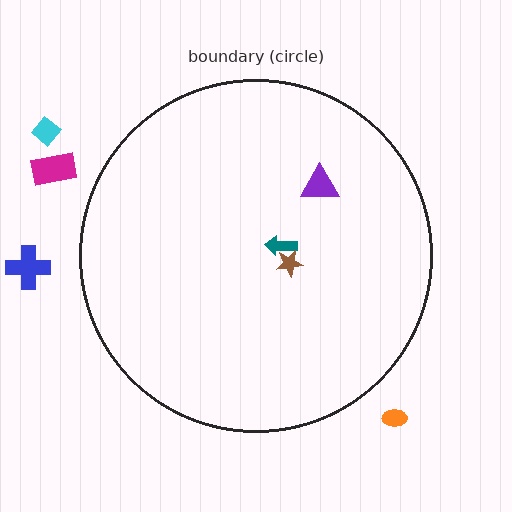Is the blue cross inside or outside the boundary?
Outside.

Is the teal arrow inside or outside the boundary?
Inside.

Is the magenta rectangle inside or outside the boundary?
Outside.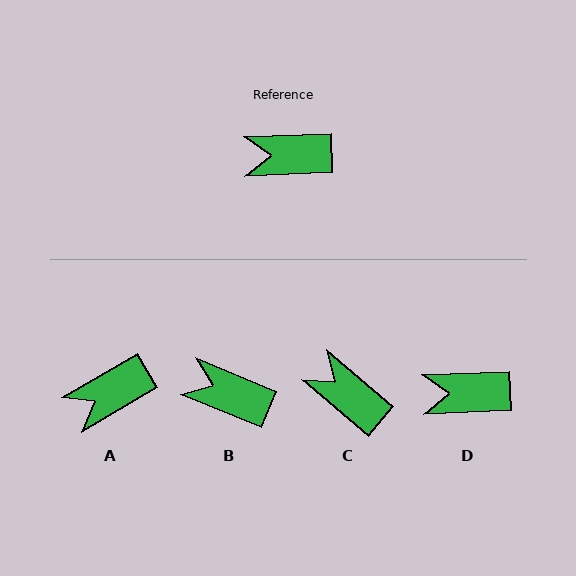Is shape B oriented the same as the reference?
No, it is off by about 25 degrees.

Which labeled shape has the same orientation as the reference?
D.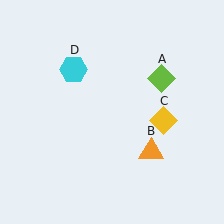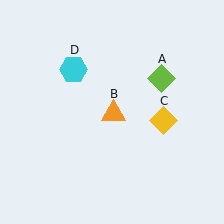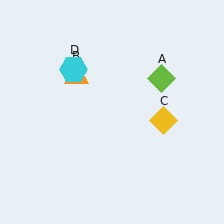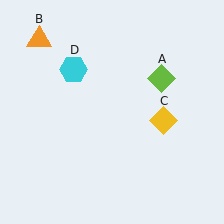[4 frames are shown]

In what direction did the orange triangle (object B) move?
The orange triangle (object B) moved up and to the left.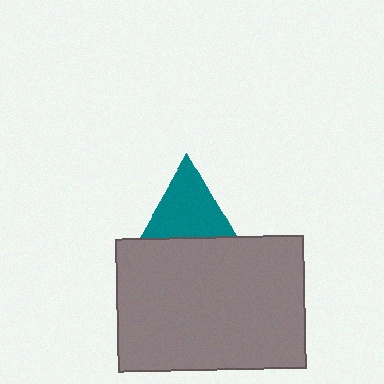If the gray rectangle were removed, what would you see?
You would see the complete teal triangle.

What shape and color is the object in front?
The object in front is a gray rectangle.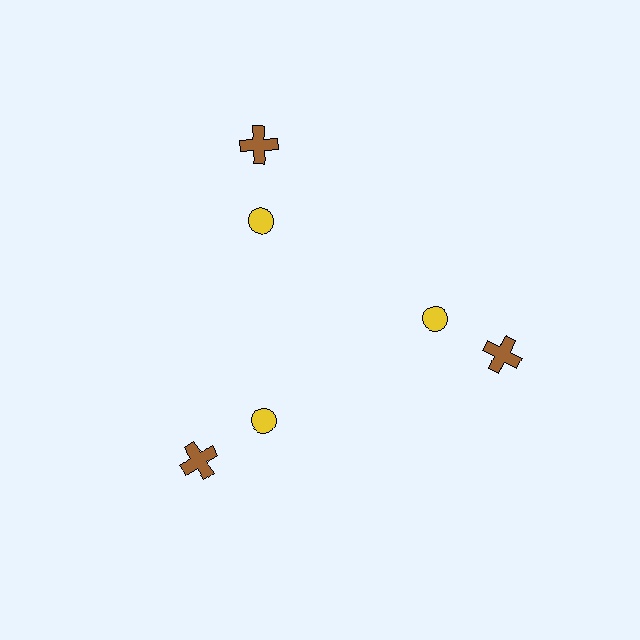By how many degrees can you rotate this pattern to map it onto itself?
The pattern maps onto itself every 120 degrees of rotation.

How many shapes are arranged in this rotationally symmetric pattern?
There are 6 shapes, arranged in 3 groups of 2.